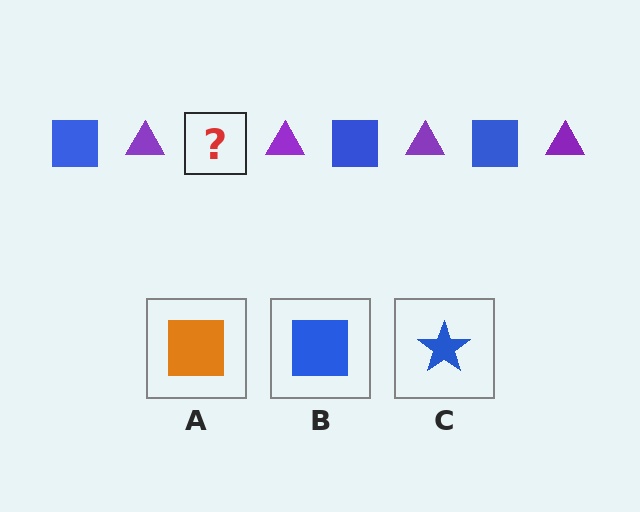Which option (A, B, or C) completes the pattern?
B.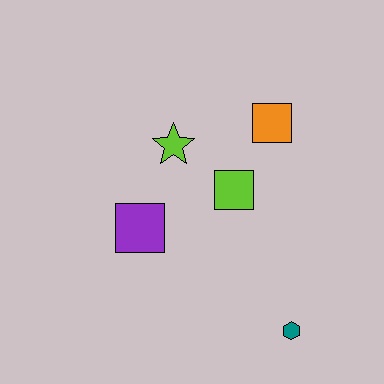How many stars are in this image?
There is 1 star.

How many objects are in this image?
There are 5 objects.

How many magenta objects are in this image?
There are no magenta objects.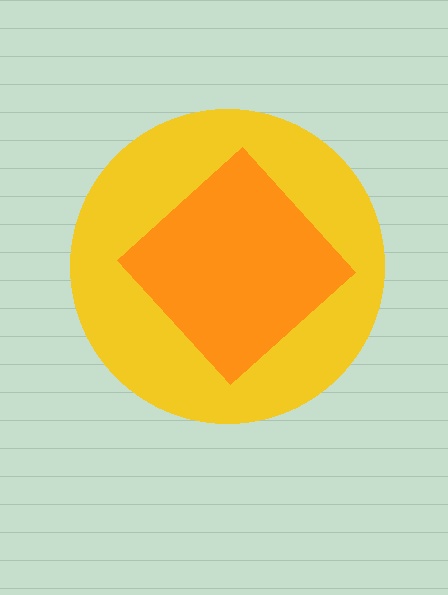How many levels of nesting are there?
2.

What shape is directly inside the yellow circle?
The orange diamond.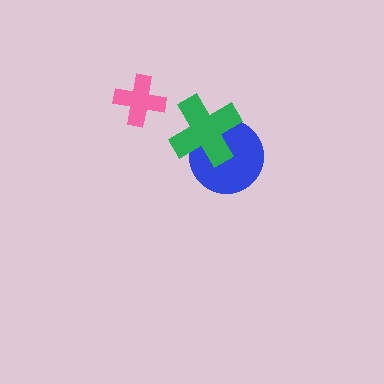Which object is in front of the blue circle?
The green cross is in front of the blue circle.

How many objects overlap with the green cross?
1 object overlaps with the green cross.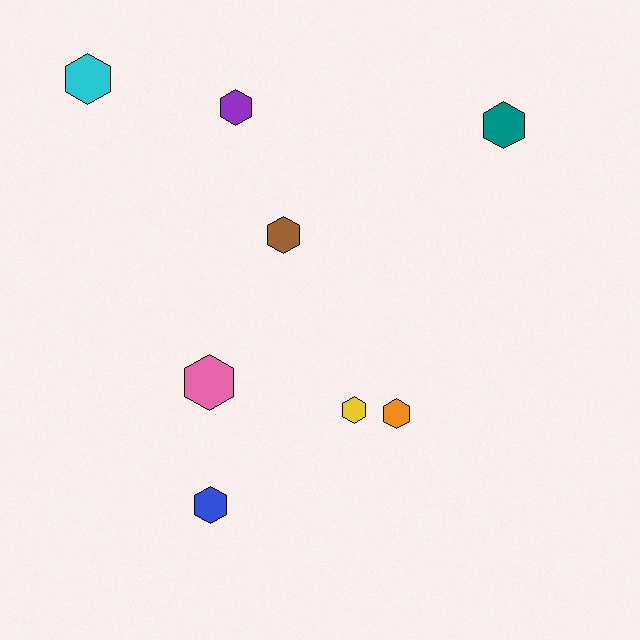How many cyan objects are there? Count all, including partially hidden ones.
There is 1 cyan object.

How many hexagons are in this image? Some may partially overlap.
There are 8 hexagons.